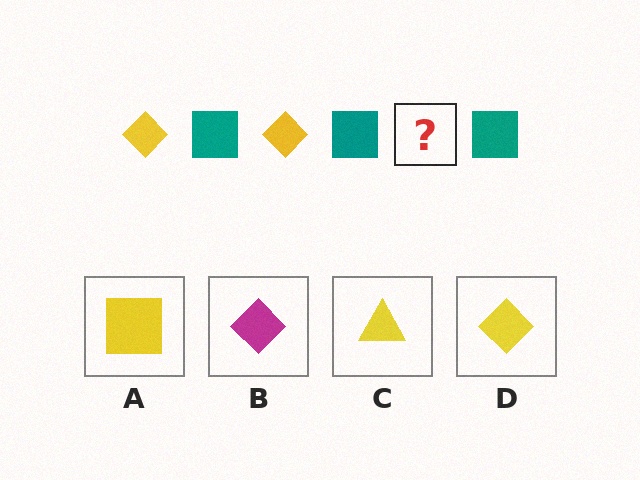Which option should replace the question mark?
Option D.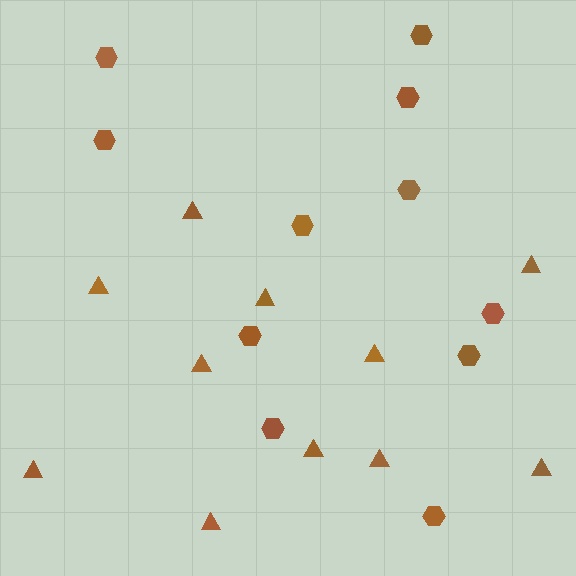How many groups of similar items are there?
There are 2 groups: one group of triangles (11) and one group of hexagons (11).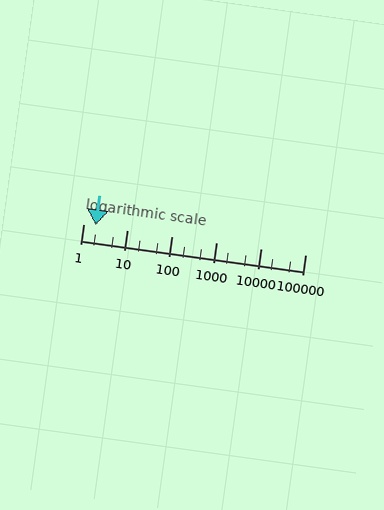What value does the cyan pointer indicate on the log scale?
The pointer indicates approximately 1.9.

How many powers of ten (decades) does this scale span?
The scale spans 5 decades, from 1 to 100000.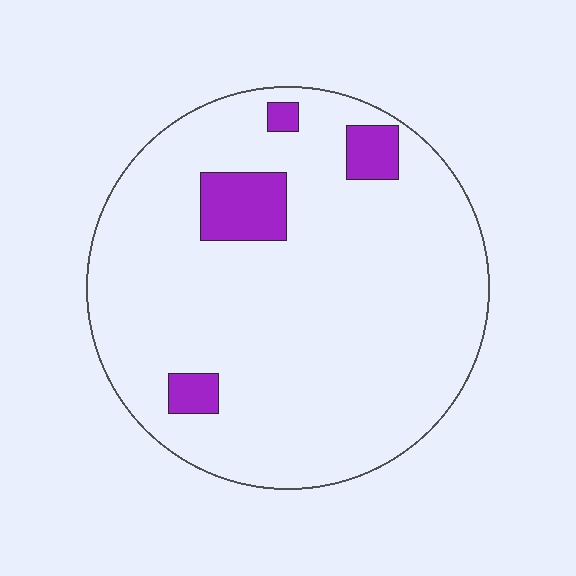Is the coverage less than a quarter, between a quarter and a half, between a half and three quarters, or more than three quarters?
Less than a quarter.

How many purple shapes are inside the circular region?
4.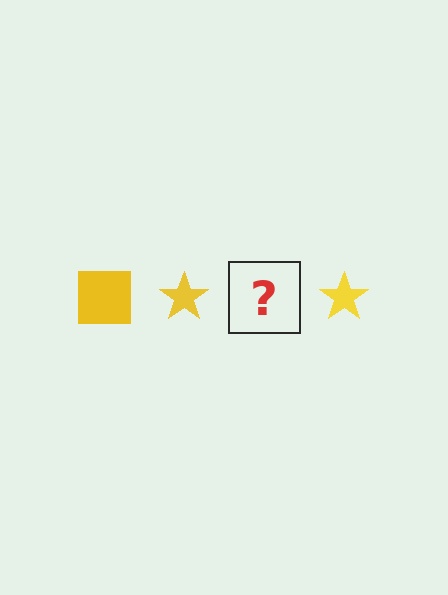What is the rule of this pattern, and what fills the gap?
The rule is that the pattern cycles through square, star shapes in yellow. The gap should be filled with a yellow square.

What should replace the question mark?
The question mark should be replaced with a yellow square.